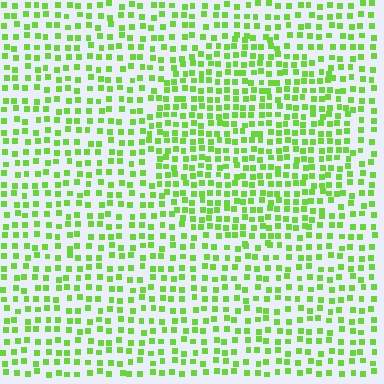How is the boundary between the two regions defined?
The boundary is defined by a change in element density (approximately 1.5x ratio). All elements are the same color, size, and shape.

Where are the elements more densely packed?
The elements are more densely packed inside the circle boundary.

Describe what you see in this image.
The image contains small lime elements arranged at two different densities. A circle-shaped region is visible where the elements are more densely packed than the surrounding area.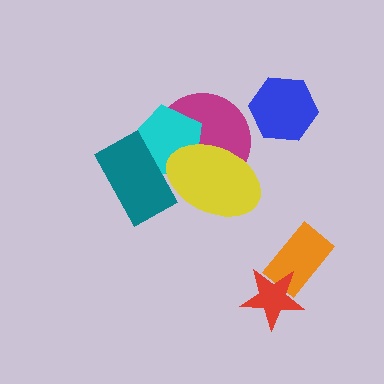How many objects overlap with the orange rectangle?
1 object overlaps with the orange rectangle.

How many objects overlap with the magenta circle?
3 objects overlap with the magenta circle.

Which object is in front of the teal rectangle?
The yellow ellipse is in front of the teal rectangle.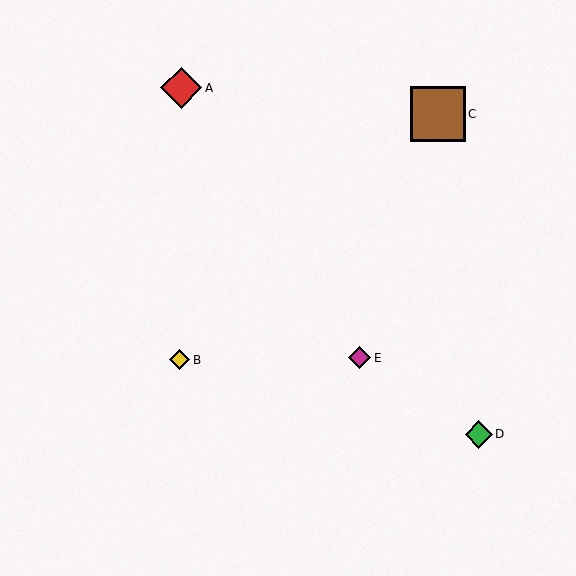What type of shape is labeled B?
Shape B is a yellow diamond.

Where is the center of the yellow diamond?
The center of the yellow diamond is at (180, 360).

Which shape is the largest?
The brown square (labeled C) is the largest.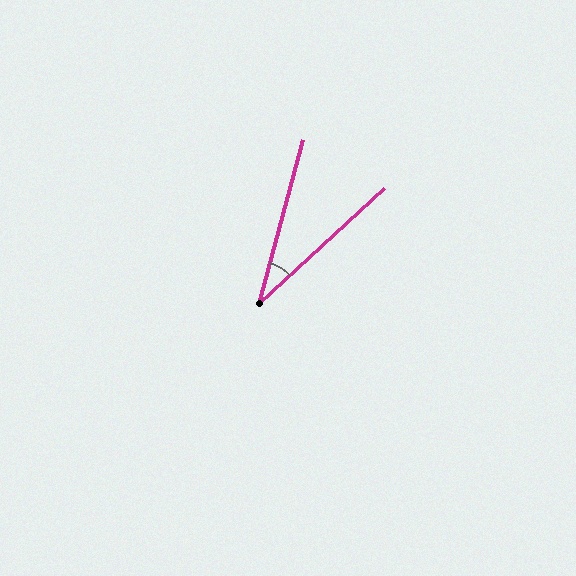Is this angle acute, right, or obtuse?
It is acute.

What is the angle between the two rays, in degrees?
Approximately 33 degrees.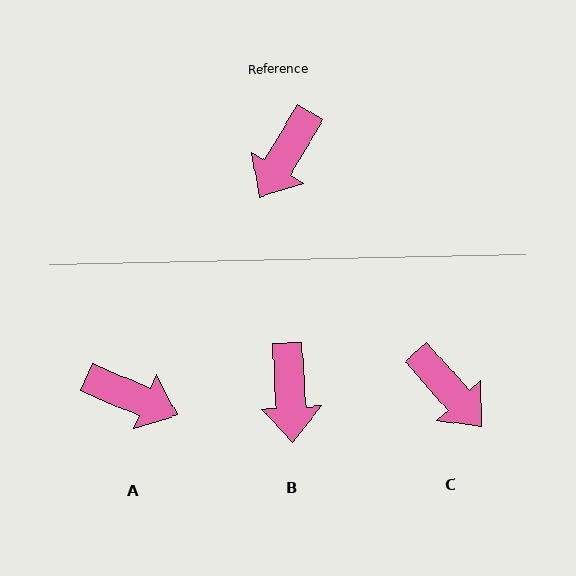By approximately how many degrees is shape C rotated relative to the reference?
Approximately 73 degrees counter-clockwise.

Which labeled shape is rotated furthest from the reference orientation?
A, about 98 degrees away.